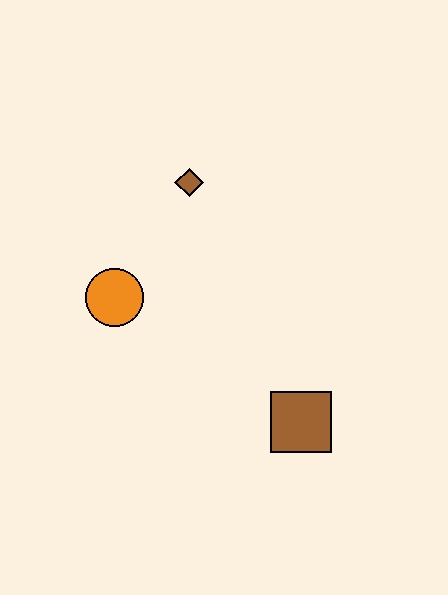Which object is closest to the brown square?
The orange circle is closest to the brown square.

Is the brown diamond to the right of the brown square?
No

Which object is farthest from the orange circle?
The brown square is farthest from the orange circle.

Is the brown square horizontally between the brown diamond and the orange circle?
No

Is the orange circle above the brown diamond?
No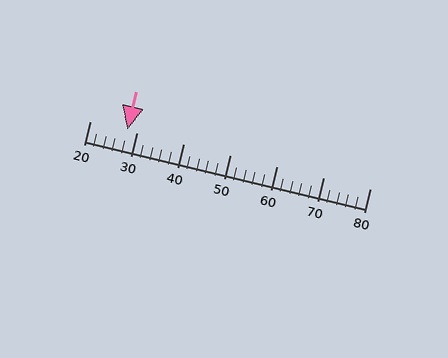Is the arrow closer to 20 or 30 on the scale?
The arrow is closer to 30.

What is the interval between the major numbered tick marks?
The major tick marks are spaced 10 units apart.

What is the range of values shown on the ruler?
The ruler shows values from 20 to 80.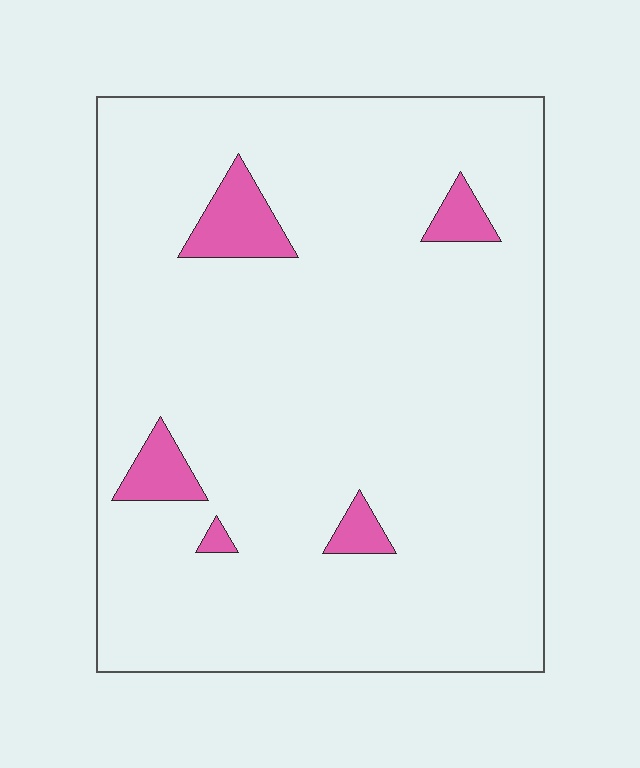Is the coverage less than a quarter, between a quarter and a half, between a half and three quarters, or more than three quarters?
Less than a quarter.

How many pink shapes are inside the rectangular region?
5.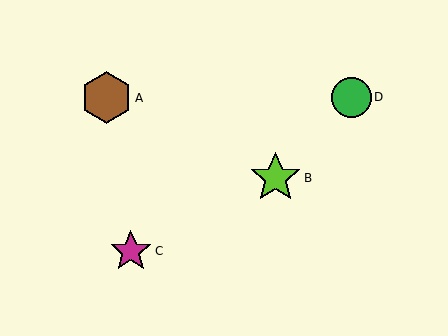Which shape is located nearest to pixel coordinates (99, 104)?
The brown hexagon (labeled A) at (106, 98) is nearest to that location.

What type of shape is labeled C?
Shape C is a magenta star.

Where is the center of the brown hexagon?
The center of the brown hexagon is at (106, 98).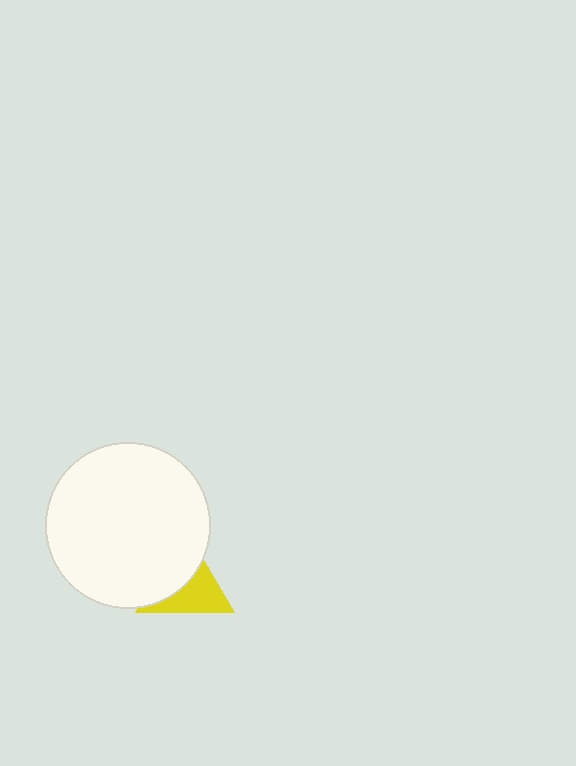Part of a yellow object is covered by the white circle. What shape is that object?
It is a triangle.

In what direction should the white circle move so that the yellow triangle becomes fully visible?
The white circle should move toward the upper-left. That is the shortest direction to clear the overlap and leave the yellow triangle fully visible.